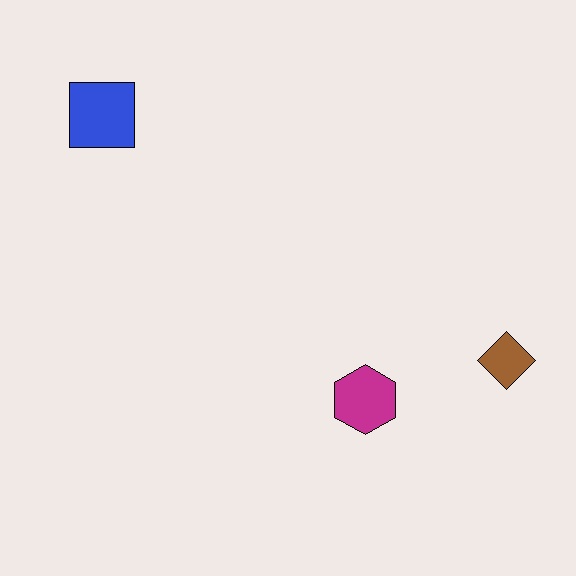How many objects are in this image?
There are 3 objects.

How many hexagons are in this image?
There is 1 hexagon.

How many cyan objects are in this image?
There are no cyan objects.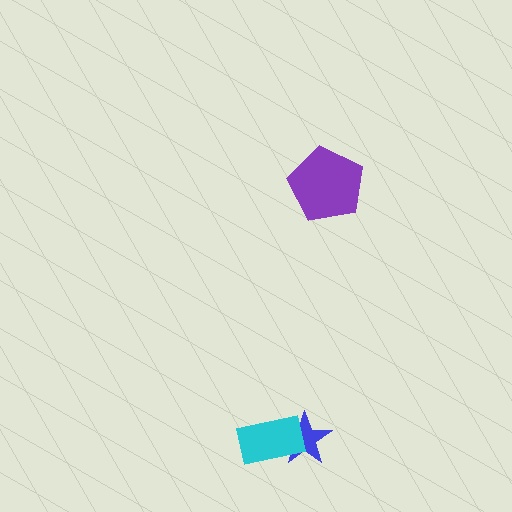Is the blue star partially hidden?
Yes, it is partially covered by another shape.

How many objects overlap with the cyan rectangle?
1 object overlaps with the cyan rectangle.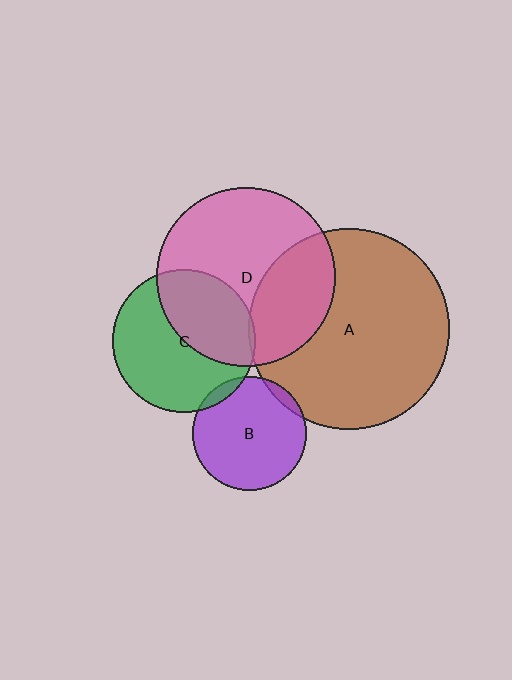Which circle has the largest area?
Circle A (brown).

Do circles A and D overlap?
Yes.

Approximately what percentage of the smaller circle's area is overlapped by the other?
Approximately 30%.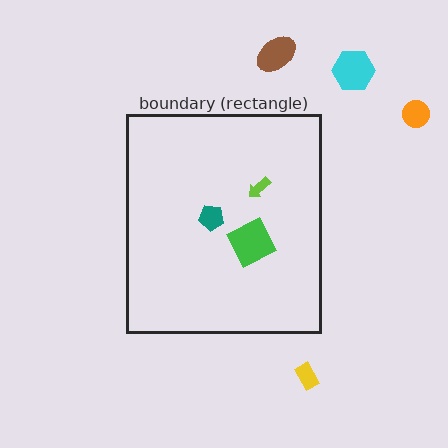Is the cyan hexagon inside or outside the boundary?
Outside.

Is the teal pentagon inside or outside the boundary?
Inside.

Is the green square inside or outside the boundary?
Inside.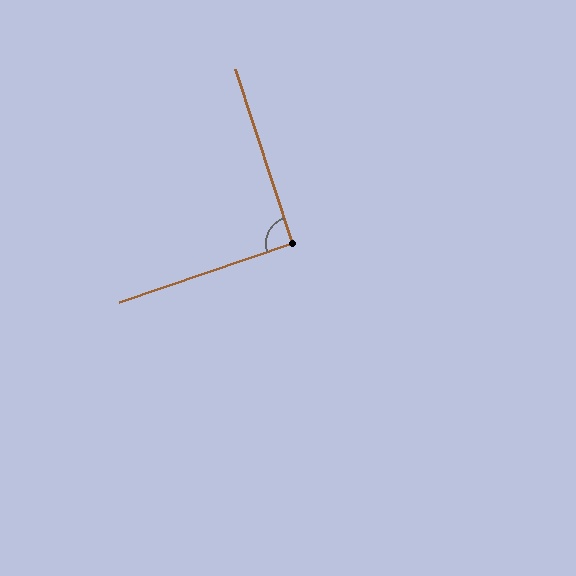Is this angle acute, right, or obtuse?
It is approximately a right angle.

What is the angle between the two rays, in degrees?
Approximately 91 degrees.